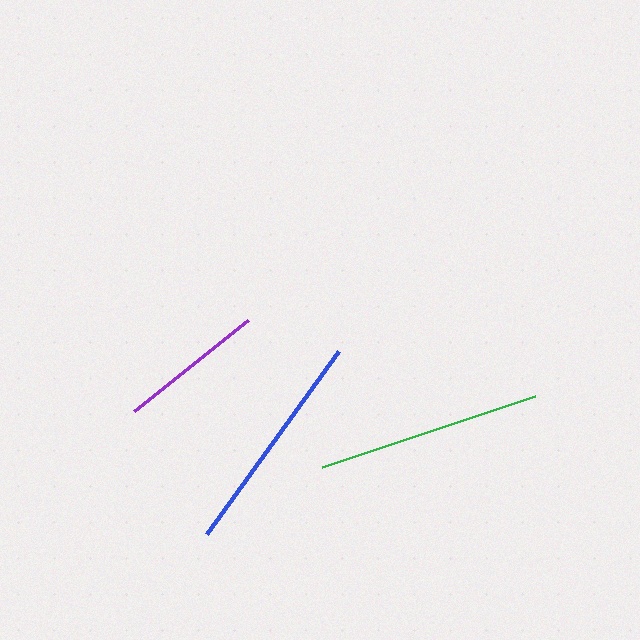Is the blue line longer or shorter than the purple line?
The blue line is longer than the purple line.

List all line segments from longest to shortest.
From longest to shortest: blue, green, purple.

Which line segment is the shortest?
The purple line is the shortest at approximately 146 pixels.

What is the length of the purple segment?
The purple segment is approximately 146 pixels long.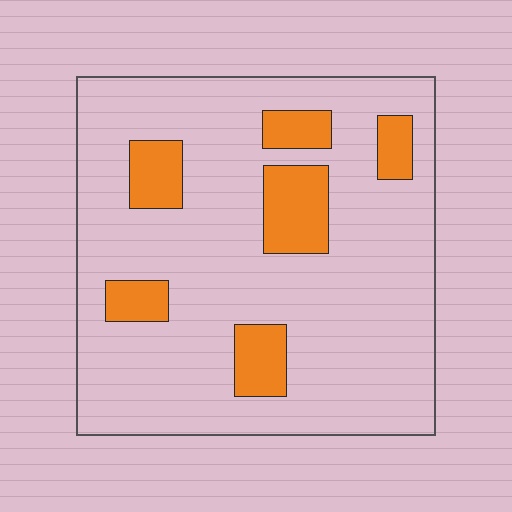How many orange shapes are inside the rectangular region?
6.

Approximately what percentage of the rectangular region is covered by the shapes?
Approximately 15%.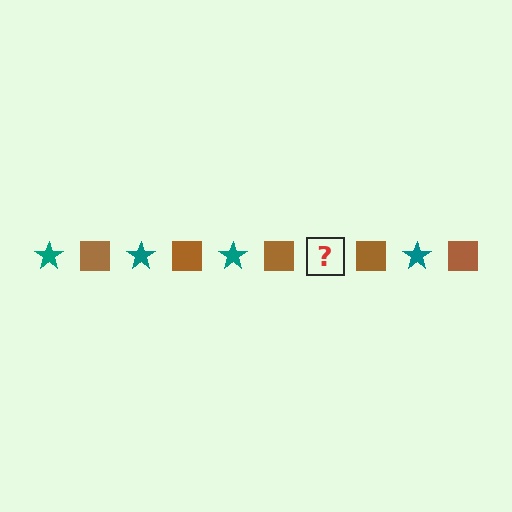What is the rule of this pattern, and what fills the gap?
The rule is that the pattern alternates between teal star and brown square. The gap should be filled with a teal star.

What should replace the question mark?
The question mark should be replaced with a teal star.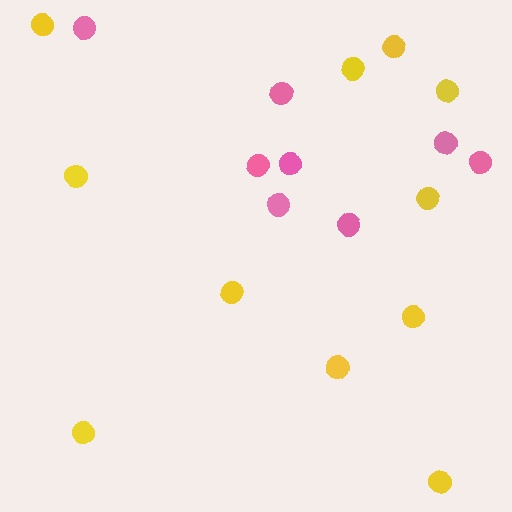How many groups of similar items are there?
There are 2 groups: one group of yellow circles (11) and one group of pink circles (8).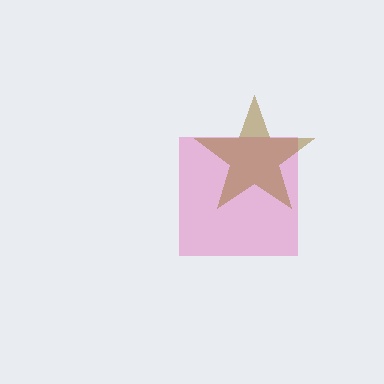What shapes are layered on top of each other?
The layered shapes are: a pink square, a brown star.